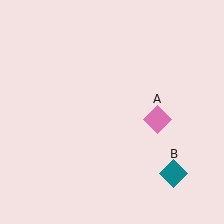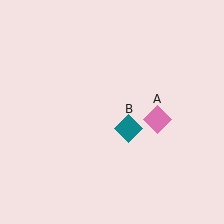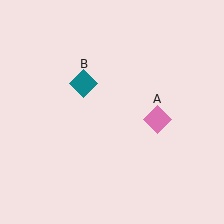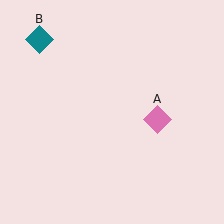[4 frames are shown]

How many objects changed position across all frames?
1 object changed position: teal diamond (object B).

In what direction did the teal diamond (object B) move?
The teal diamond (object B) moved up and to the left.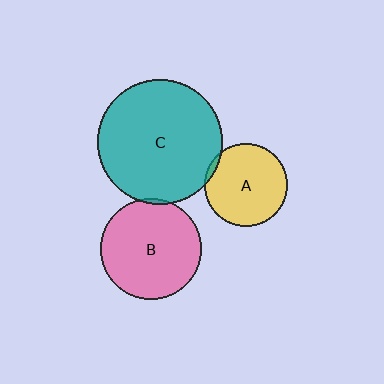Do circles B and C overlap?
Yes.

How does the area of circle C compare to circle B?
Approximately 1.5 times.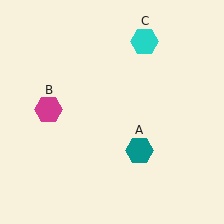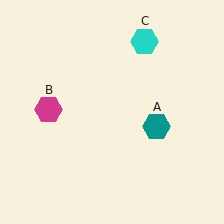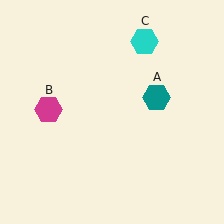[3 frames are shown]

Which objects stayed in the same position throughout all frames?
Magenta hexagon (object B) and cyan hexagon (object C) remained stationary.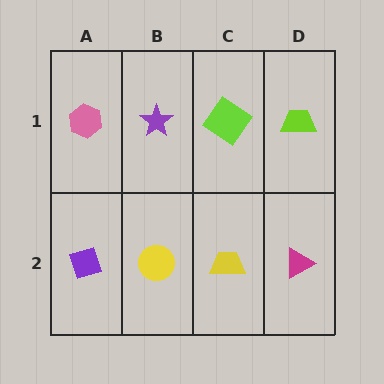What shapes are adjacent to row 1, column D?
A magenta triangle (row 2, column D), a lime diamond (row 1, column C).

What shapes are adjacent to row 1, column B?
A yellow circle (row 2, column B), a pink hexagon (row 1, column A), a lime diamond (row 1, column C).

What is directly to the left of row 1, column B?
A pink hexagon.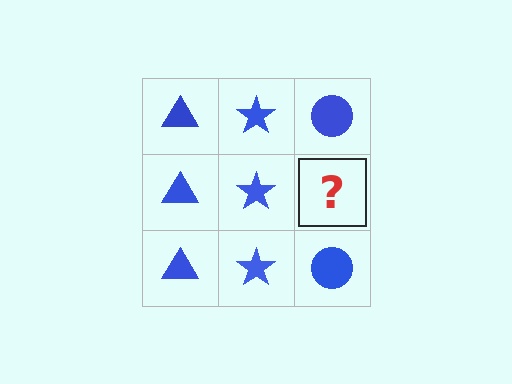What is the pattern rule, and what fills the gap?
The rule is that each column has a consistent shape. The gap should be filled with a blue circle.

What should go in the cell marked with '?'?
The missing cell should contain a blue circle.